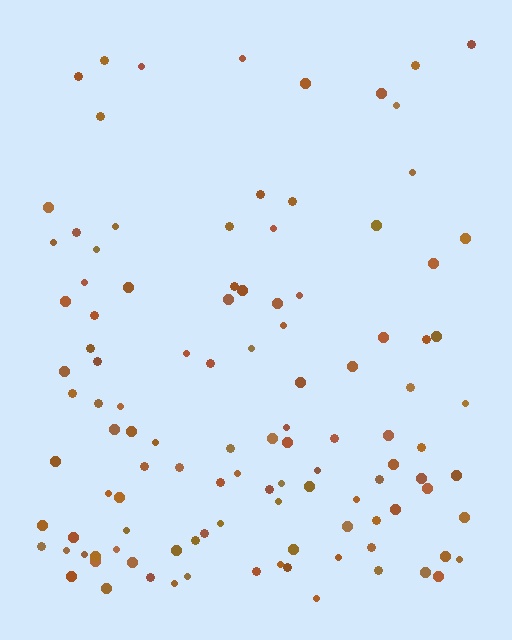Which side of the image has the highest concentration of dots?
The bottom.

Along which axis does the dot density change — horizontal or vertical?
Vertical.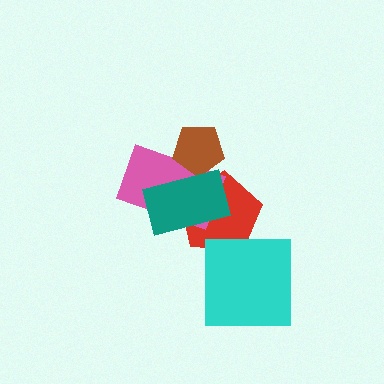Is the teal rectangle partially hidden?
No, no other shape covers it.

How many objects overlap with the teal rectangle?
3 objects overlap with the teal rectangle.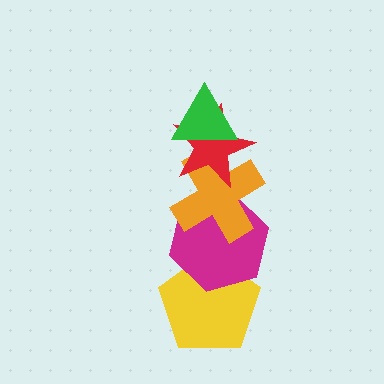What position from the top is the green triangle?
The green triangle is 1st from the top.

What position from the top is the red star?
The red star is 2nd from the top.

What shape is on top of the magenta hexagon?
The orange cross is on top of the magenta hexagon.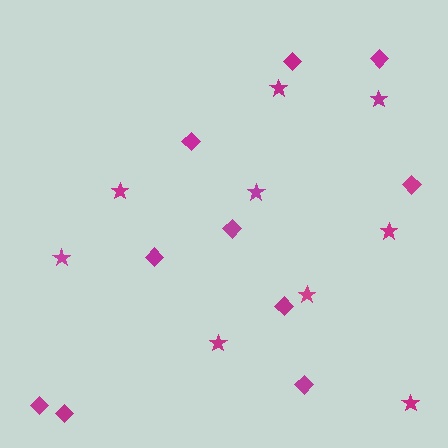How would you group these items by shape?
There are 2 groups: one group of stars (9) and one group of diamonds (10).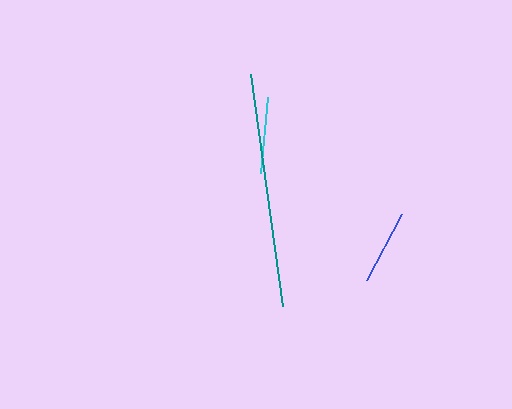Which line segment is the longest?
The teal line is the longest at approximately 234 pixels.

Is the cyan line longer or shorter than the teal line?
The teal line is longer than the cyan line.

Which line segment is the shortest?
The blue line is the shortest at approximately 75 pixels.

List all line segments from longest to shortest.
From longest to shortest: teal, cyan, blue.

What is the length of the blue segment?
The blue segment is approximately 75 pixels long.